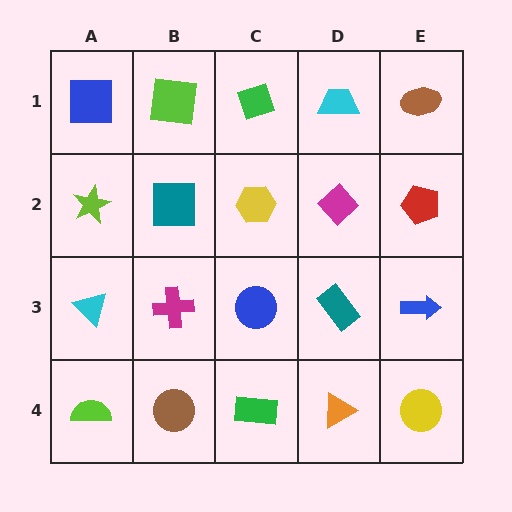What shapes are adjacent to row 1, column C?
A yellow hexagon (row 2, column C), a lime square (row 1, column B), a cyan trapezoid (row 1, column D).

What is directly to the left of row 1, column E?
A cyan trapezoid.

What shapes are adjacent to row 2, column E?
A brown ellipse (row 1, column E), a blue arrow (row 3, column E), a magenta diamond (row 2, column D).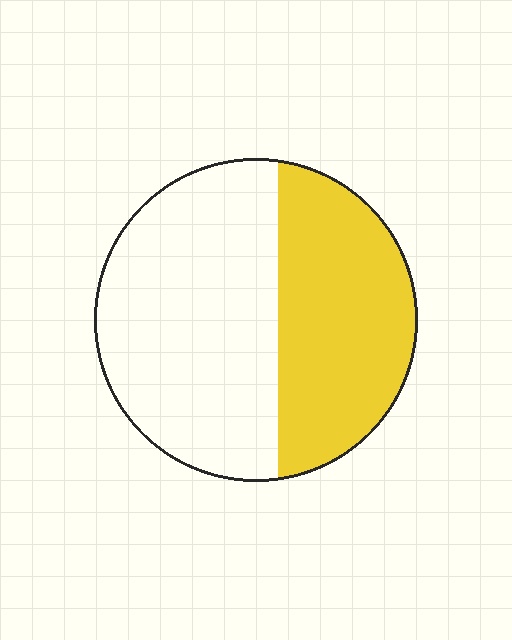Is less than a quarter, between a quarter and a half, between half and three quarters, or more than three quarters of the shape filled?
Between a quarter and a half.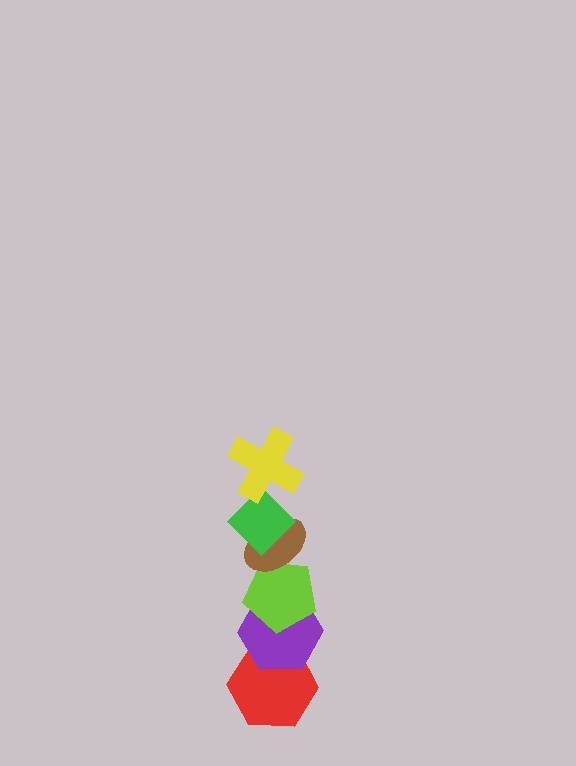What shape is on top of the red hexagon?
The purple hexagon is on top of the red hexagon.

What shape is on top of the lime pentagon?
The brown ellipse is on top of the lime pentagon.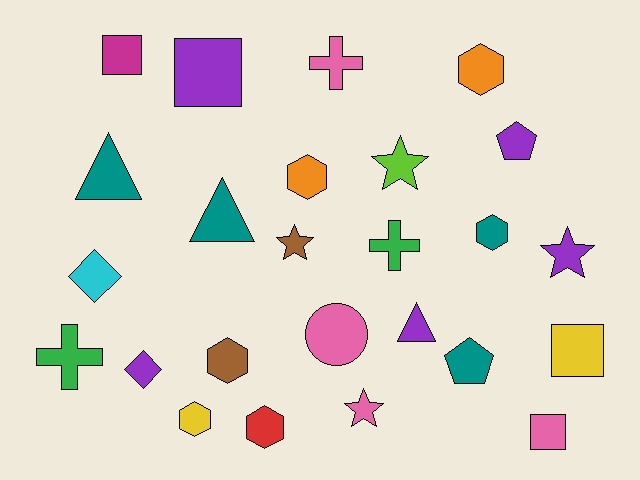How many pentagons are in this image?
There are 2 pentagons.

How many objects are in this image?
There are 25 objects.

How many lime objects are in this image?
There is 1 lime object.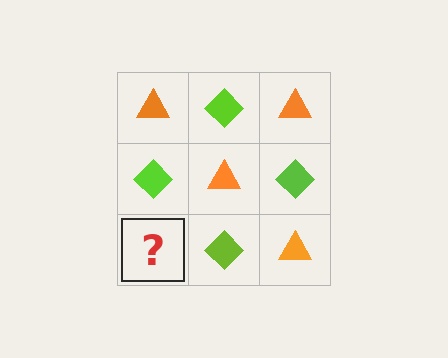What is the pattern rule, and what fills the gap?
The rule is that it alternates orange triangle and lime diamond in a checkerboard pattern. The gap should be filled with an orange triangle.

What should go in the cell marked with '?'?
The missing cell should contain an orange triangle.